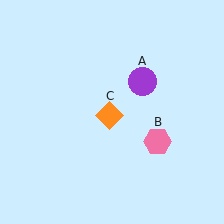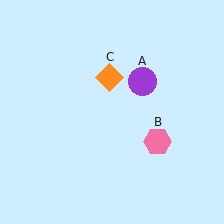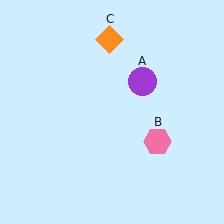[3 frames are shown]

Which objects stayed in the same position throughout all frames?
Purple circle (object A) and pink hexagon (object B) remained stationary.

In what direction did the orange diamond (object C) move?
The orange diamond (object C) moved up.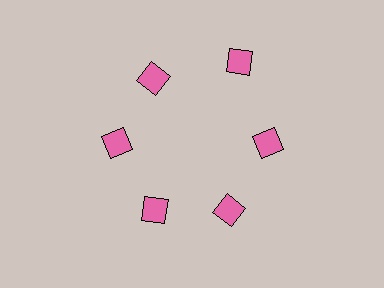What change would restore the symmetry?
The symmetry would be restored by moving it inward, back onto the ring so that all 6 diamonds sit at equal angles and equal distance from the center.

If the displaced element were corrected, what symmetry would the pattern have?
It would have 6-fold rotational symmetry — the pattern would map onto itself every 60 degrees.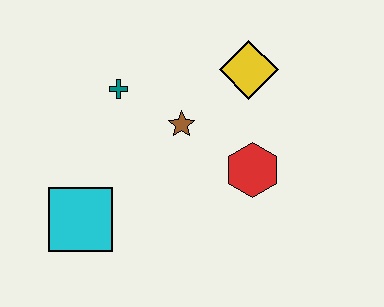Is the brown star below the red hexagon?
No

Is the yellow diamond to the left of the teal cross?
No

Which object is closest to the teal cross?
The brown star is closest to the teal cross.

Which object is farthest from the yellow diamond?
The cyan square is farthest from the yellow diamond.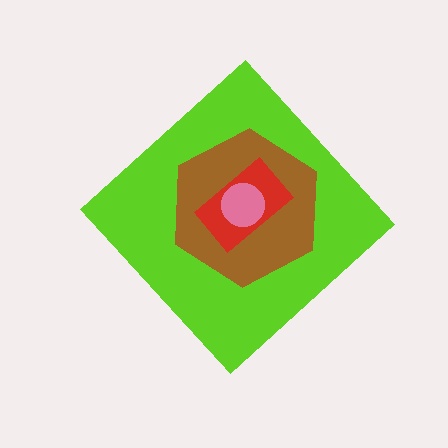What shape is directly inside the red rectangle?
The pink circle.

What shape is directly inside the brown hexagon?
The red rectangle.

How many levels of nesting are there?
4.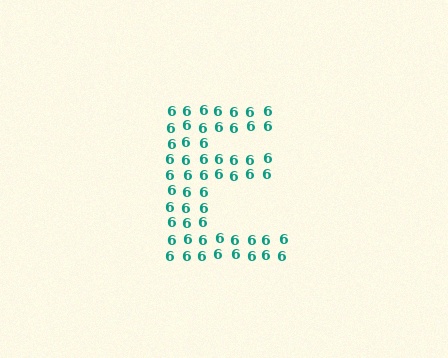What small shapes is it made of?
It is made of small digit 6's.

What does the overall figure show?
The overall figure shows the letter E.